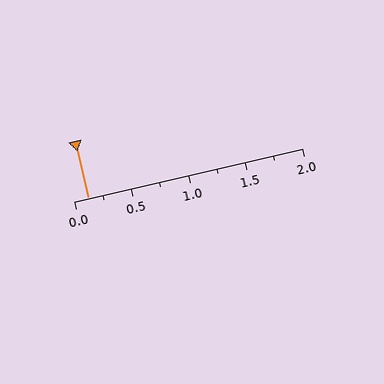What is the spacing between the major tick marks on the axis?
The major ticks are spaced 0.5 apart.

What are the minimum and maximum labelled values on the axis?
The axis runs from 0.0 to 2.0.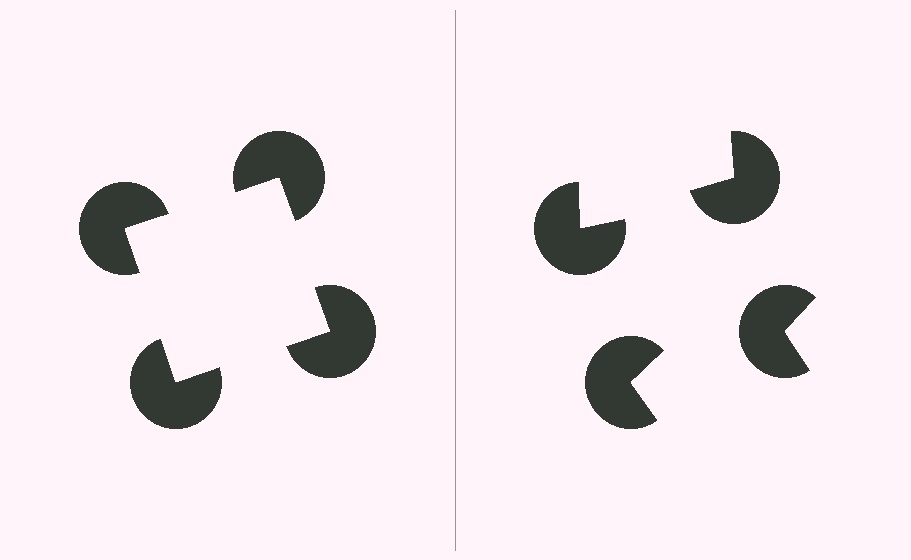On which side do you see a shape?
An illusory square appears on the left side. On the right side the wedge cuts are rotated, so no coherent shape forms.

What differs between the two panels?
The pac-man discs are positioned identically on both sides; only the wedge orientations differ. On the left they align to a square; on the right they are misaligned.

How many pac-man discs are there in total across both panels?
8 — 4 on each side.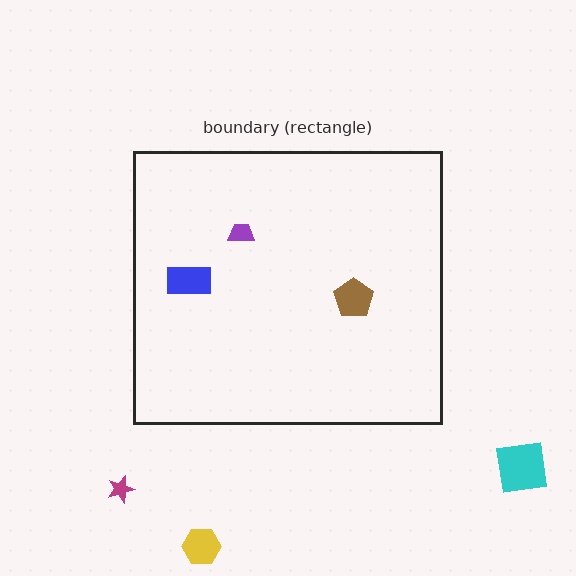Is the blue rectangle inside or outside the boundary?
Inside.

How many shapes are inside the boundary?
3 inside, 3 outside.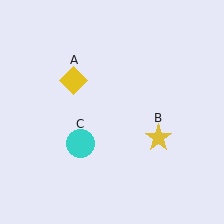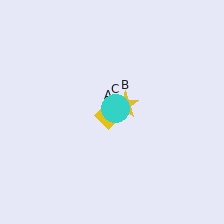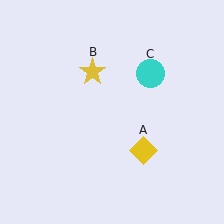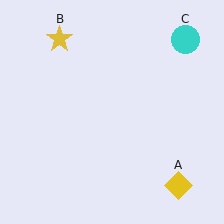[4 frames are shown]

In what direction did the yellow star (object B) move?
The yellow star (object B) moved up and to the left.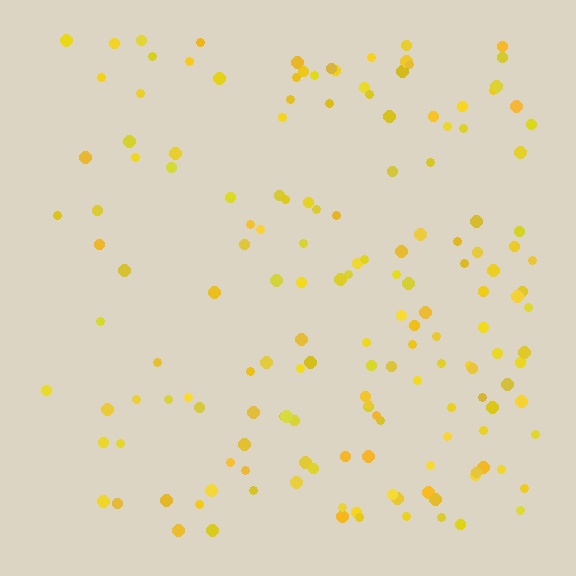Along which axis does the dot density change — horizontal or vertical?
Horizontal.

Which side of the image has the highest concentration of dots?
The right.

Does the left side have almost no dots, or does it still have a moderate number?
Still a moderate number, just noticeably fewer than the right.